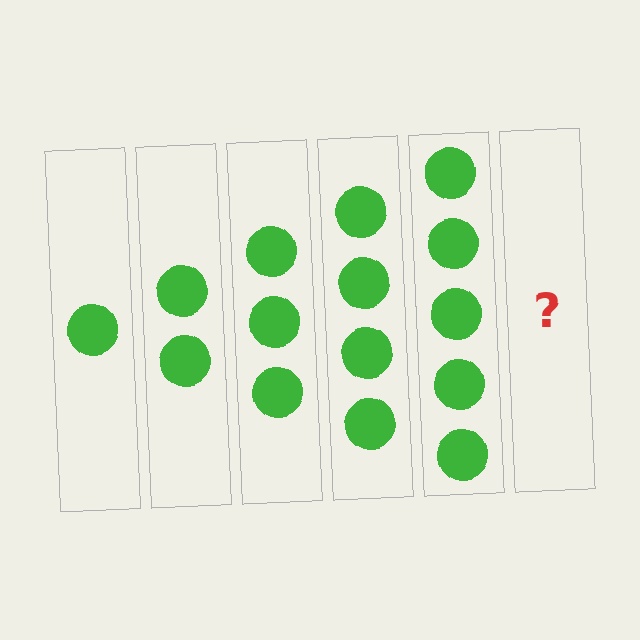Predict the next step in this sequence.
The next step is 6 circles.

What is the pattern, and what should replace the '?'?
The pattern is that each step adds one more circle. The '?' should be 6 circles.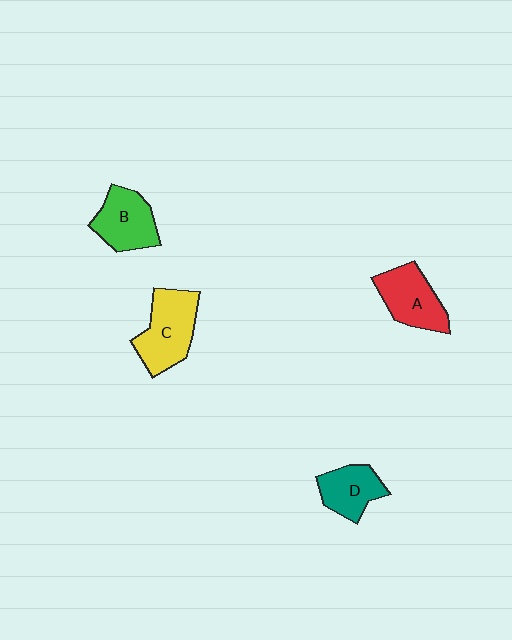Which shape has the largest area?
Shape C (yellow).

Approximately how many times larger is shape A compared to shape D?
Approximately 1.2 times.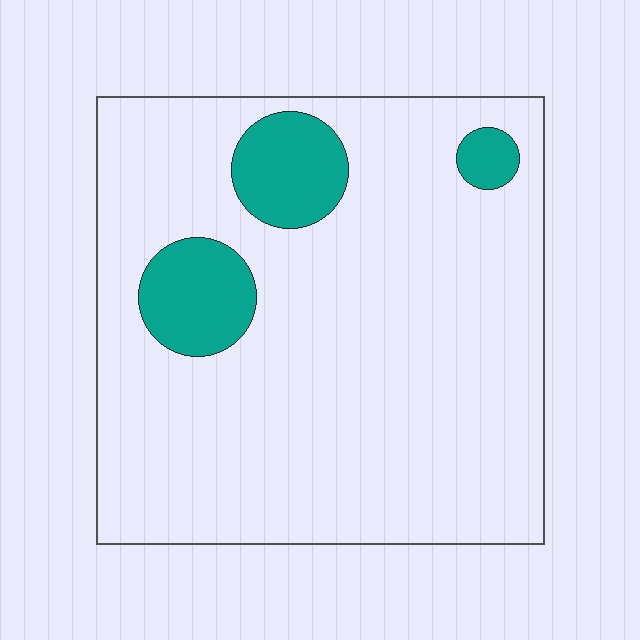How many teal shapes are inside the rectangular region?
3.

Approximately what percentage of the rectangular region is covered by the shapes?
Approximately 15%.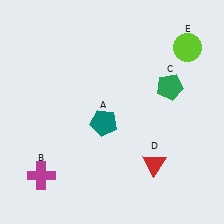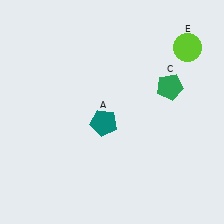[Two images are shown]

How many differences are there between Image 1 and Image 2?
There are 2 differences between the two images.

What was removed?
The magenta cross (B), the red triangle (D) were removed in Image 2.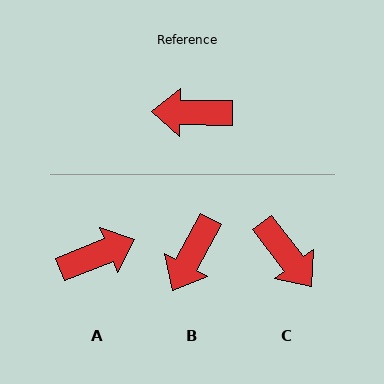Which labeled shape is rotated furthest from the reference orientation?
A, about 157 degrees away.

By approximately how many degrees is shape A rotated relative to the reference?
Approximately 157 degrees clockwise.